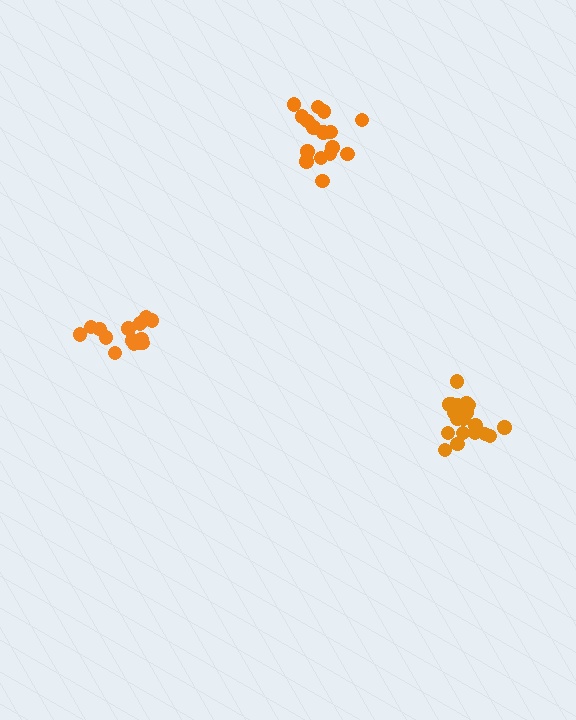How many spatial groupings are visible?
There are 3 spatial groupings.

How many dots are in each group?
Group 1: 19 dots, Group 2: 16 dots, Group 3: 16 dots (51 total).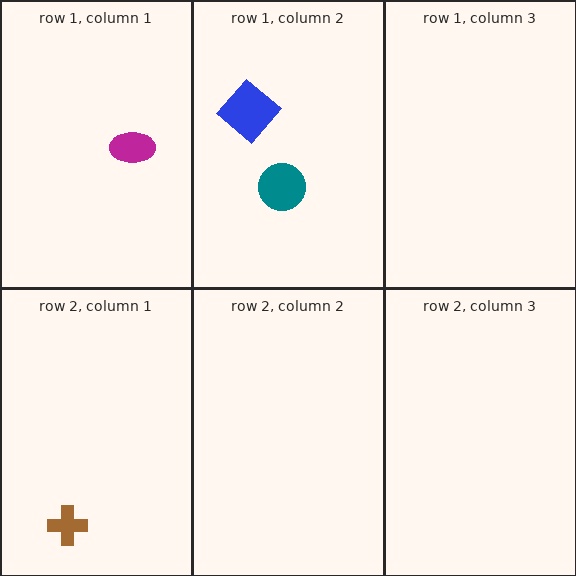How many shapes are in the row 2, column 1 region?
1.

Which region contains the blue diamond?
The row 1, column 2 region.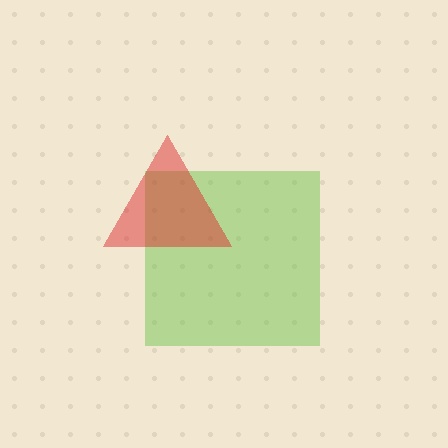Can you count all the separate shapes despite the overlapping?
Yes, there are 2 separate shapes.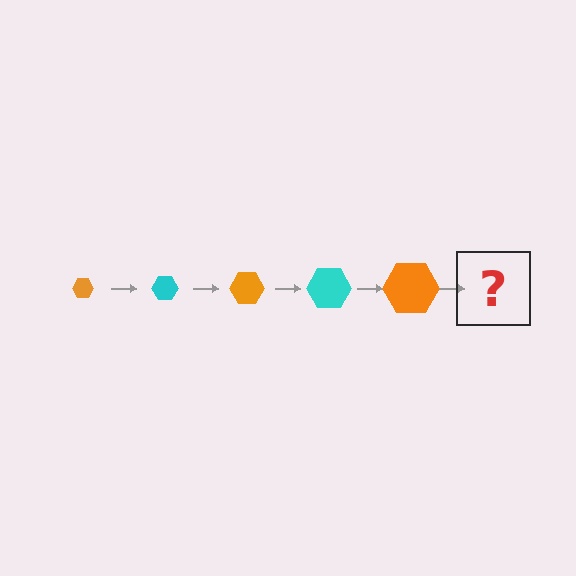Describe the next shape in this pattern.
It should be a cyan hexagon, larger than the previous one.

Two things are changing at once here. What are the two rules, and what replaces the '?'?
The two rules are that the hexagon grows larger each step and the color cycles through orange and cyan. The '?' should be a cyan hexagon, larger than the previous one.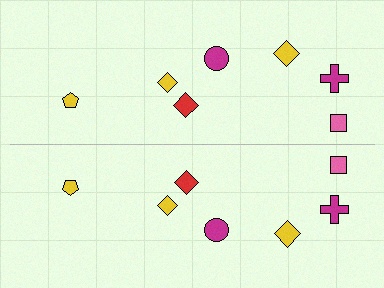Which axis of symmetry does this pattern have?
The pattern has a horizontal axis of symmetry running through the center of the image.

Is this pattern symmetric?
Yes, this pattern has bilateral (reflection) symmetry.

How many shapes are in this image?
There are 14 shapes in this image.